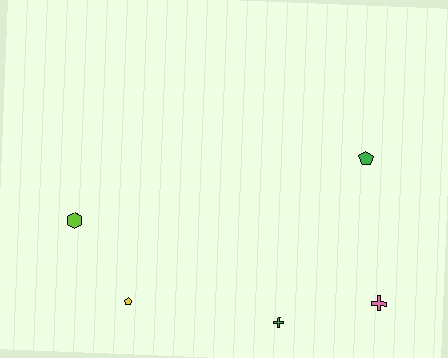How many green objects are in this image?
There are 2 green objects.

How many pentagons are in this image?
There are 2 pentagons.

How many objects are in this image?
There are 5 objects.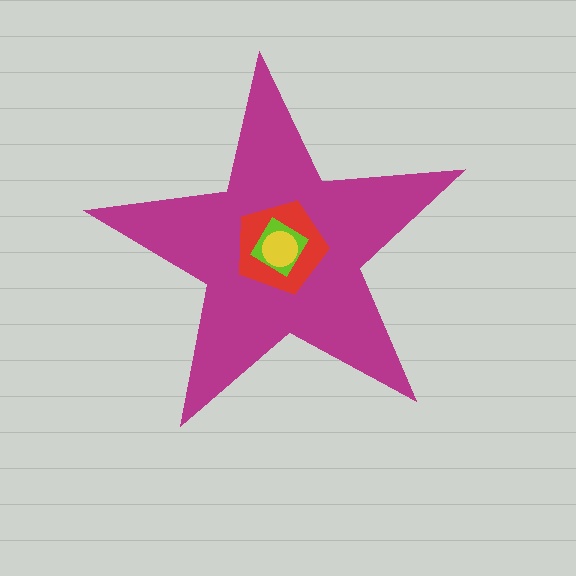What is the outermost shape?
The magenta star.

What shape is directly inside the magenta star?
The red pentagon.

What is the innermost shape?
The yellow circle.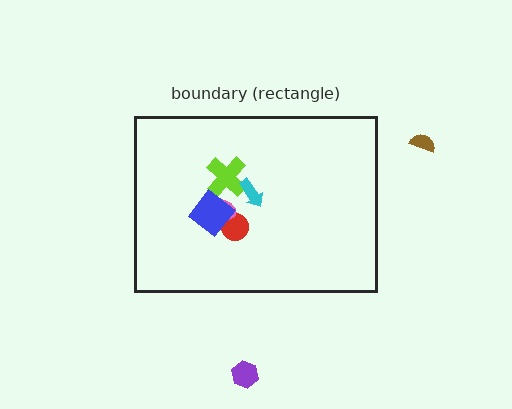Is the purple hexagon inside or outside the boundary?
Outside.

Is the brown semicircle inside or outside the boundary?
Outside.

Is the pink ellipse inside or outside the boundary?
Inside.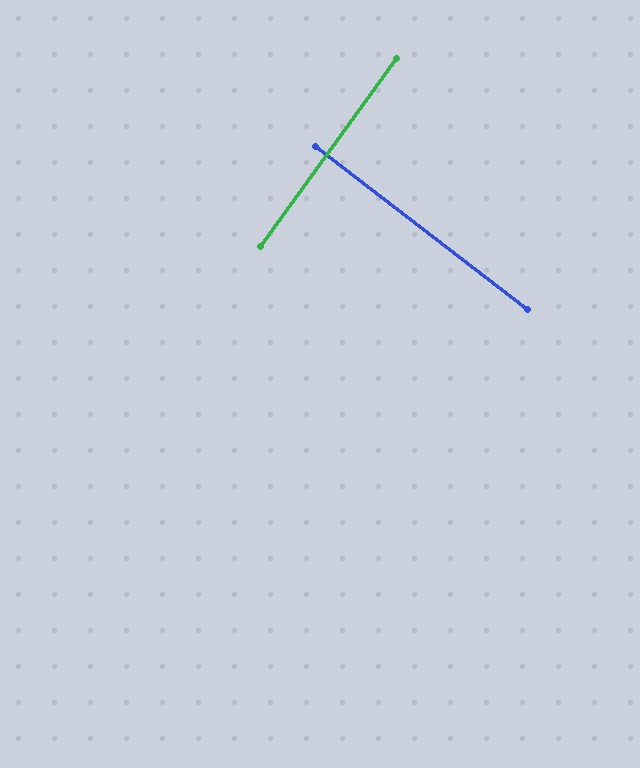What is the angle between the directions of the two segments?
Approximately 88 degrees.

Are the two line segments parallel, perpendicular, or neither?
Perpendicular — they meet at approximately 88°.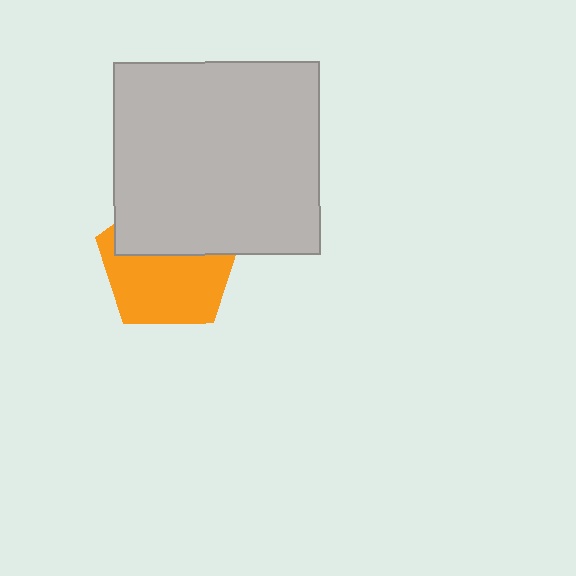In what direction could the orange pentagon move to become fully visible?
The orange pentagon could move down. That would shift it out from behind the light gray rectangle entirely.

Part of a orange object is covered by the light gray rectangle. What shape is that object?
It is a pentagon.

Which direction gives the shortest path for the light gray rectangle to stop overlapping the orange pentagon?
Moving up gives the shortest separation.